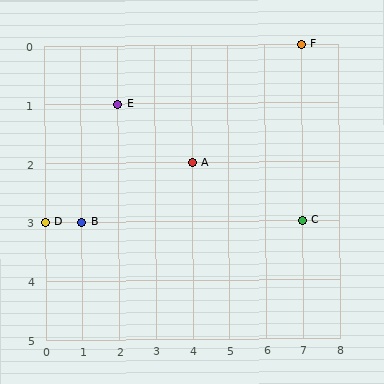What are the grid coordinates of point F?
Point F is at grid coordinates (7, 0).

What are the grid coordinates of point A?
Point A is at grid coordinates (4, 2).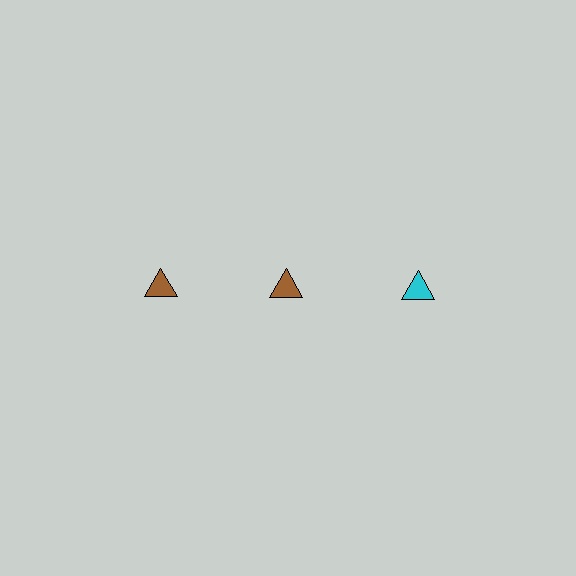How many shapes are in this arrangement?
There are 3 shapes arranged in a grid pattern.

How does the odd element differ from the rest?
It has a different color: cyan instead of brown.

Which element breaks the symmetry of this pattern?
The cyan triangle in the top row, center column breaks the symmetry. All other shapes are brown triangles.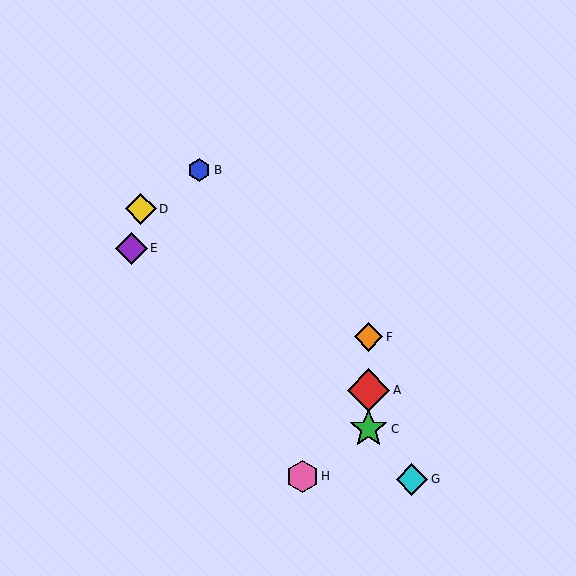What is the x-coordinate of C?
Object C is at x≈368.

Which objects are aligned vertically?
Objects A, C, F are aligned vertically.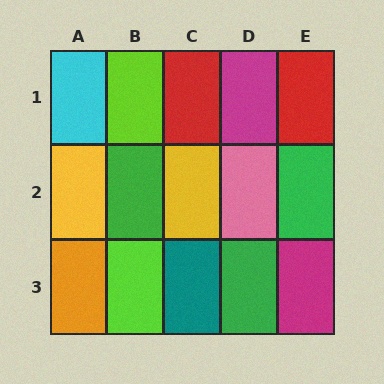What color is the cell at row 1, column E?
Red.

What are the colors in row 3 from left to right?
Orange, lime, teal, green, magenta.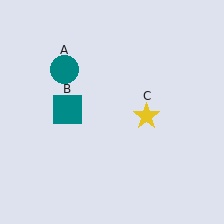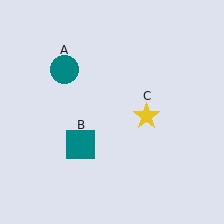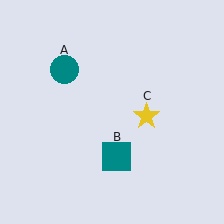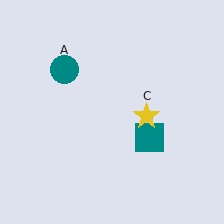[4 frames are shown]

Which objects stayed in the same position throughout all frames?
Teal circle (object A) and yellow star (object C) remained stationary.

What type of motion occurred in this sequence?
The teal square (object B) rotated counterclockwise around the center of the scene.